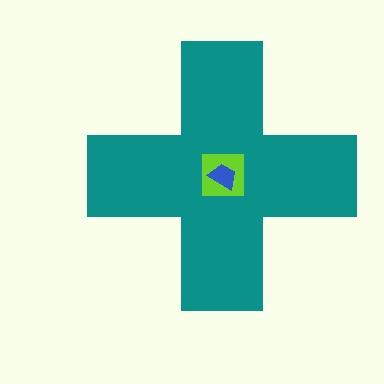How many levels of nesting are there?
3.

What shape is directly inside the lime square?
The blue trapezoid.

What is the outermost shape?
The teal cross.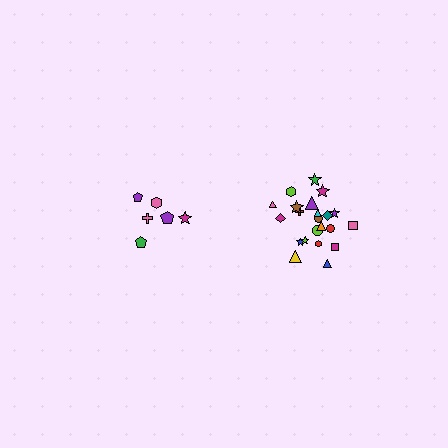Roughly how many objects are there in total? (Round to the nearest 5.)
Roughly 30 objects in total.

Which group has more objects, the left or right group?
The right group.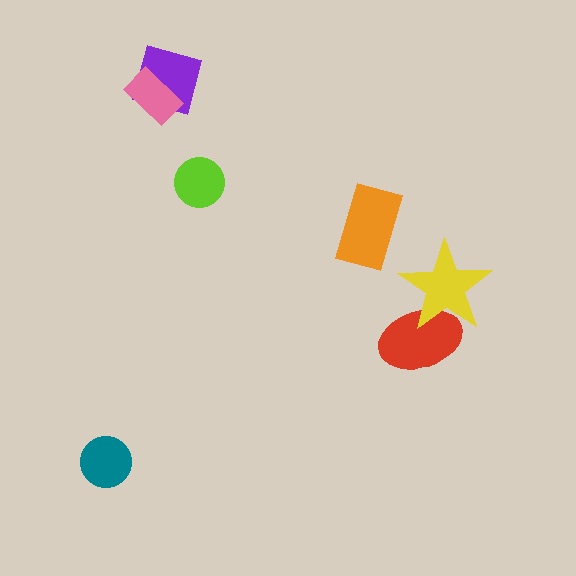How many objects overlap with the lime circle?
0 objects overlap with the lime circle.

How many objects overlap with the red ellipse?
1 object overlaps with the red ellipse.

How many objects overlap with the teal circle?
0 objects overlap with the teal circle.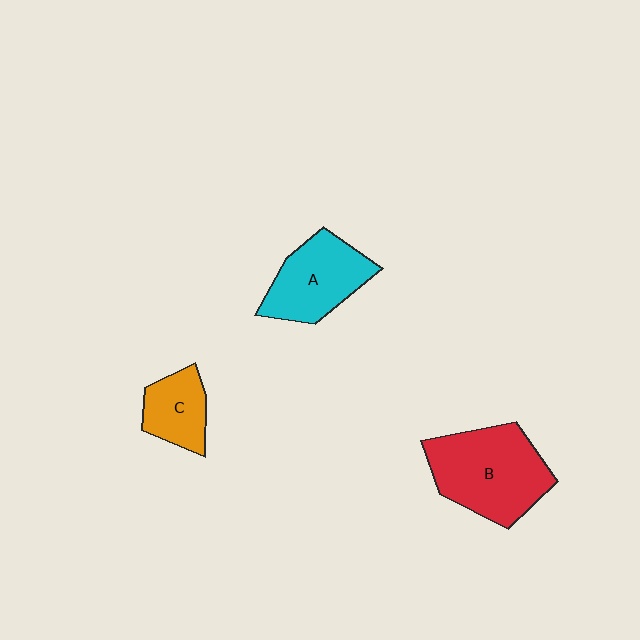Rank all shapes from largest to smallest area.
From largest to smallest: B (red), A (cyan), C (orange).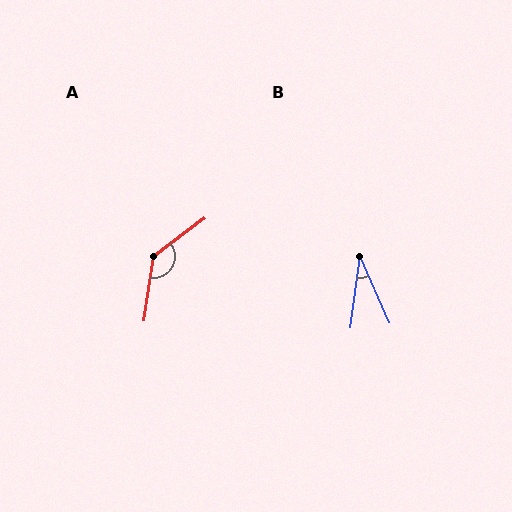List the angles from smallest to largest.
B (32°), A (136°).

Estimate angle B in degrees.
Approximately 32 degrees.